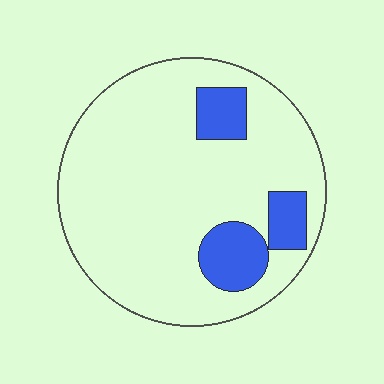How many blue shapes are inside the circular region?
3.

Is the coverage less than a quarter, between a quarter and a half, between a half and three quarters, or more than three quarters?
Less than a quarter.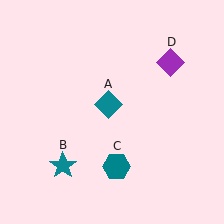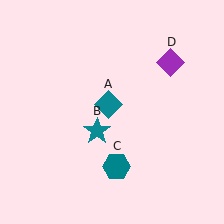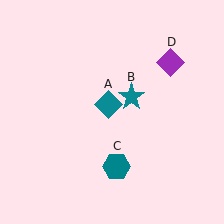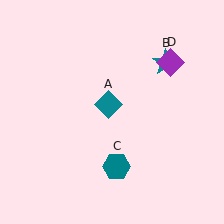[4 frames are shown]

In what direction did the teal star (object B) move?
The teal star (object B) moved up and to the right.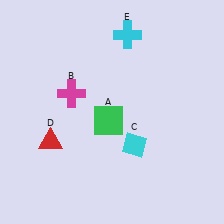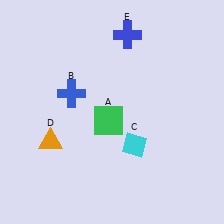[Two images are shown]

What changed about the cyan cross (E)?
In Image 1, E is cyan. In Image 2, it changed to blue.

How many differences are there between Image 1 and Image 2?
There are 3 differences between the two images.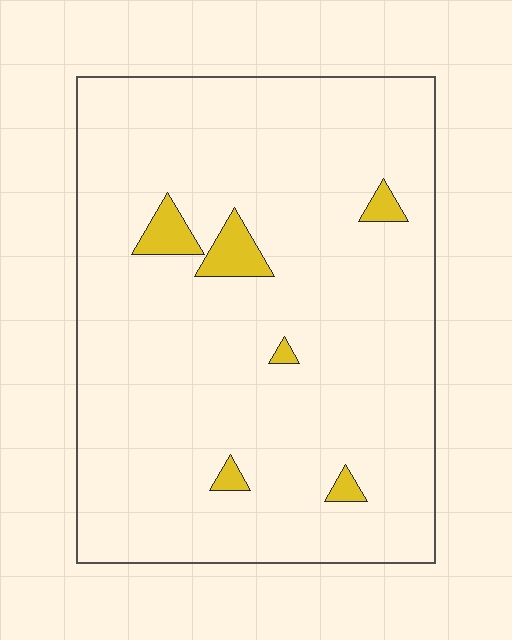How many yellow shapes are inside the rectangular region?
6.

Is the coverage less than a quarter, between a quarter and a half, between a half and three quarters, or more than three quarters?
Less than a quarter.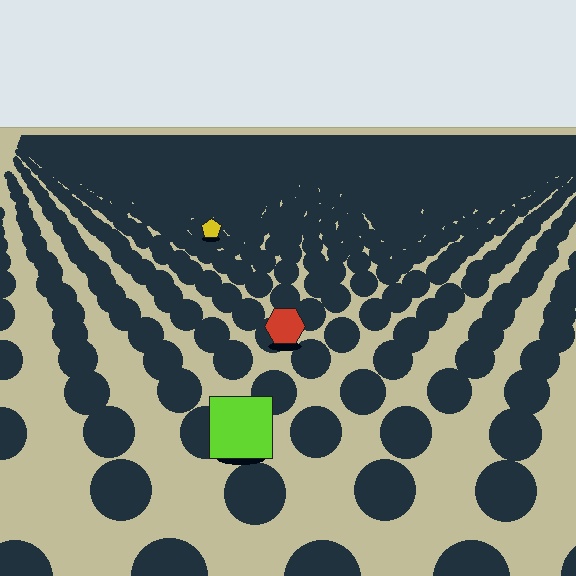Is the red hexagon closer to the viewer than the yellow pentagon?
Yes. The red hexagon is closer — you can tell from the texture gradient: the ground texture is coarser near it.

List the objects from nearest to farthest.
From nearest to farthest: the lime square, the red hexagon, the yellow pentagon.